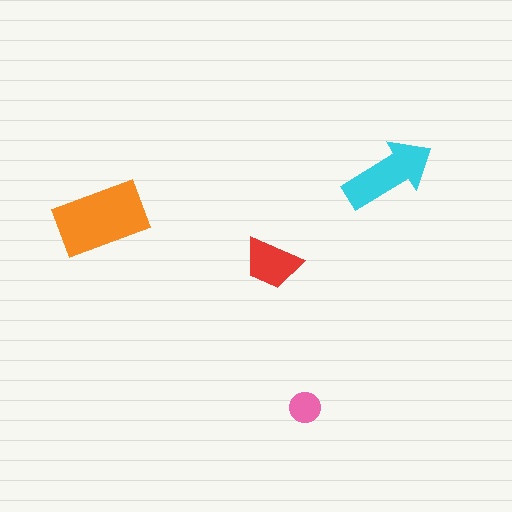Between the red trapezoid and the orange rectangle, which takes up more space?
The orange rectangle.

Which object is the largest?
The orange rectangle.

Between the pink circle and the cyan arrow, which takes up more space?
The cyan arrow.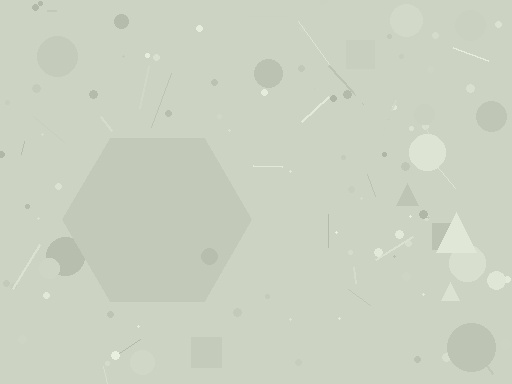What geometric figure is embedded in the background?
A hexagon is embedded in the background.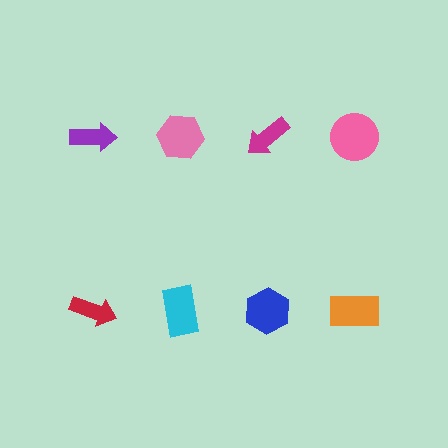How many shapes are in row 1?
4 shapes.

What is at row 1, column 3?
A magenta arrow.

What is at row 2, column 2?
A cyan rectangle.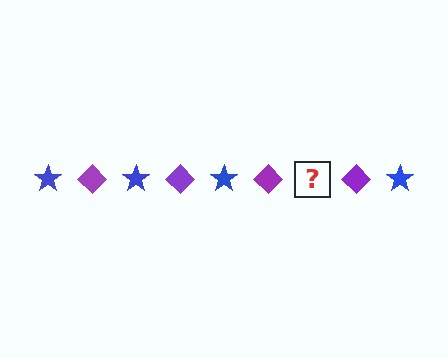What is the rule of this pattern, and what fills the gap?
The rule is that the pattern alternates between blue star and purple diamond. The gap should be filled with a blue star.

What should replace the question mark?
The question mark should be replaced with a blue star.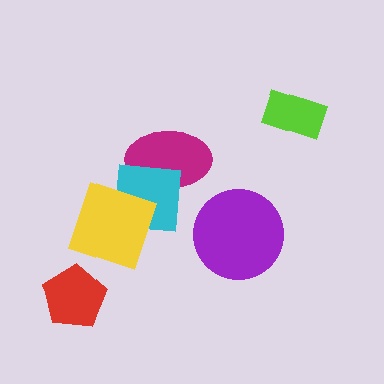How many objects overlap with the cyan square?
2 objects overlap with the cyan square.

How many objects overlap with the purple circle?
0 objects overlap with the purple circle.